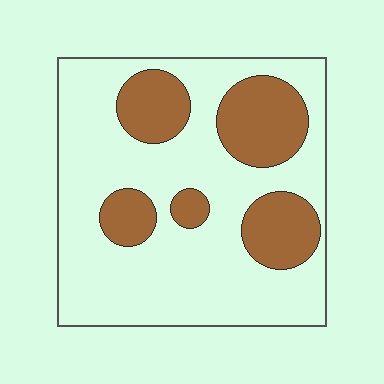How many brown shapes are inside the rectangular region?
5.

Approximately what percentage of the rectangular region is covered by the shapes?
Approximately 30%.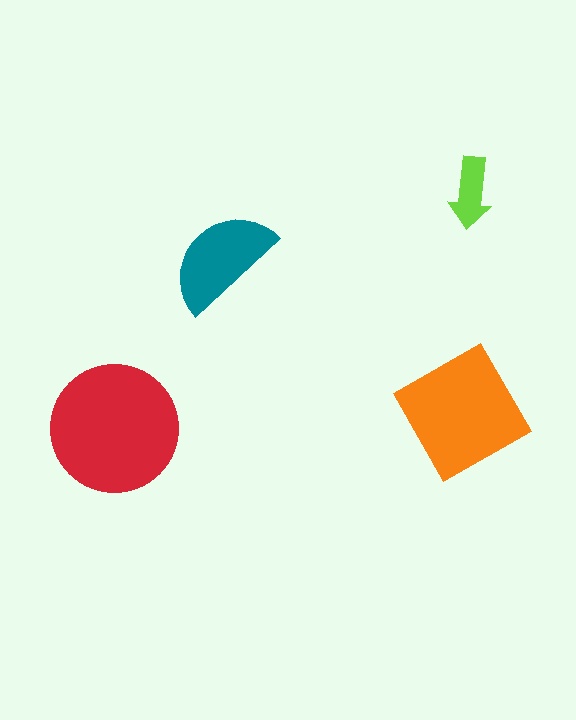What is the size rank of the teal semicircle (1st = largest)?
3rd.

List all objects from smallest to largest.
The lime arrow, the teal semicircle, the orange square, the red circle.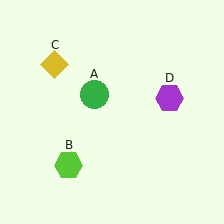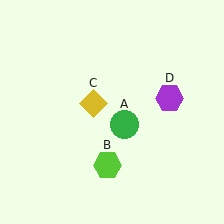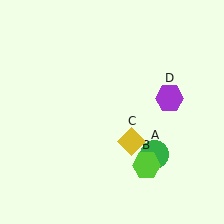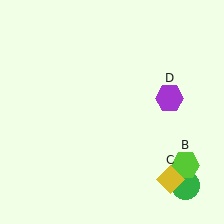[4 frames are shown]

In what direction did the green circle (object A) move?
The green circle (object A) moved down and to the right.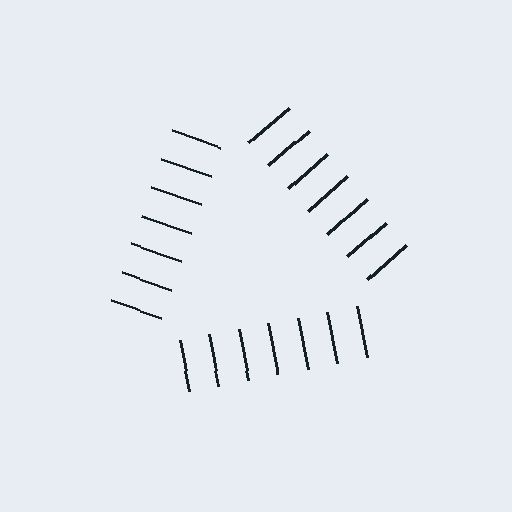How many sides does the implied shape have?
3 sides — the line-ends trace a triangle.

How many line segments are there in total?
21 — 7 along each of the 3 edges.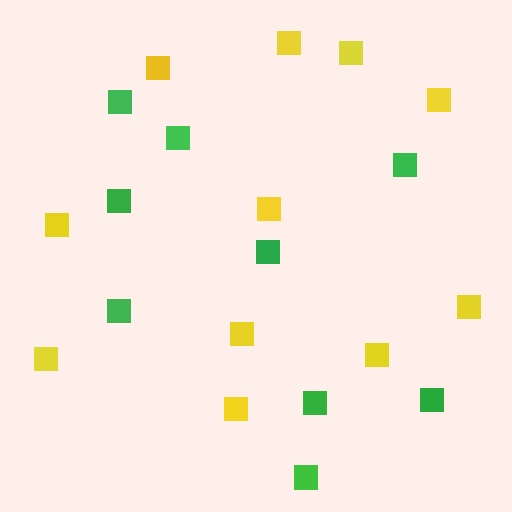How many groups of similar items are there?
There are 2 groups: one group of yellow squares (11) and one group of green squares (9).